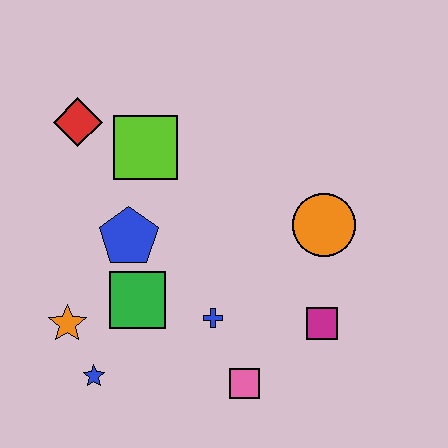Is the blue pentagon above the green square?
Yes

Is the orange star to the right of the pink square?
No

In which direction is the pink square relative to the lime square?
The pink square is below the lime square.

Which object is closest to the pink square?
The blue cross is closest to the pink square.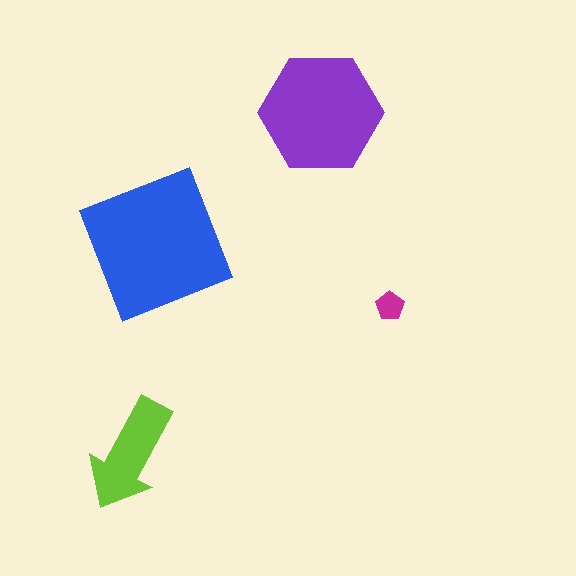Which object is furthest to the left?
The lime arrow is leftmost.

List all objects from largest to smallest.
The blue square, the purple hexagon, the lime arrow, the magenta pentagon.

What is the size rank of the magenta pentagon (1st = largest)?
4th.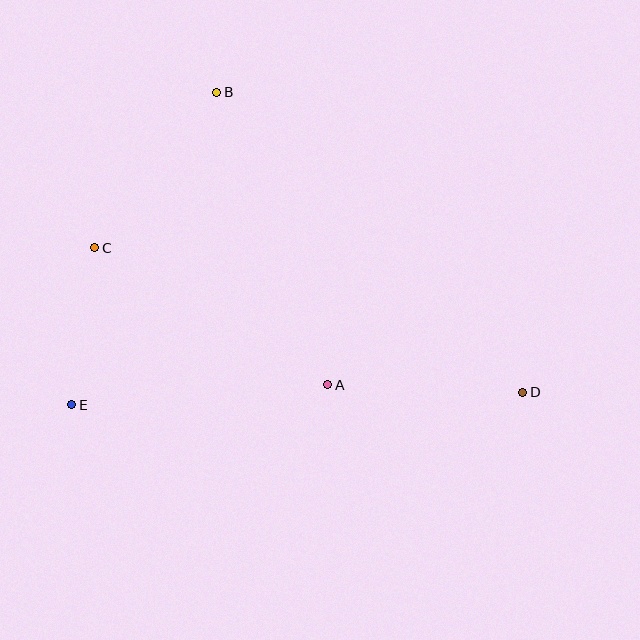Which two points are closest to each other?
Points C and E are closest to each other.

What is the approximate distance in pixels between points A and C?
The distance between A and C is approximately 270 pixels.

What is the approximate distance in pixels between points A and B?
The distance between A and B is approximately 313 pixels.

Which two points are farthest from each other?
Points C and D are farthest from each other.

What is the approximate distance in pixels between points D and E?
The distance between D and E is approximately 451 pixels.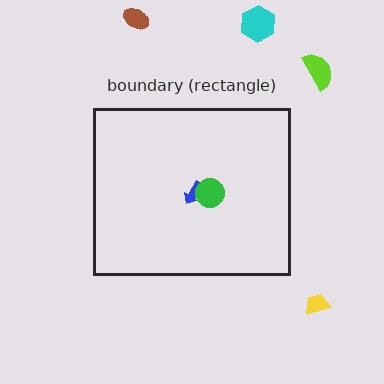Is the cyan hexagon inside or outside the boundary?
Outside.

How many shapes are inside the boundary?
2 inside, 4 outside.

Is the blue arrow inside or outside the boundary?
Inside.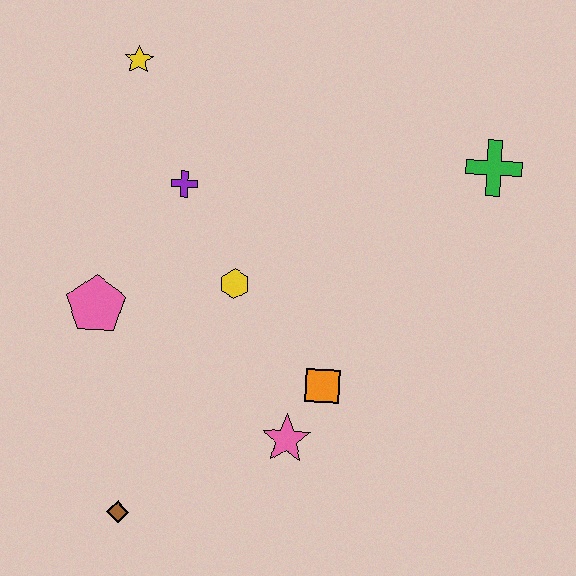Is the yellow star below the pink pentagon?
No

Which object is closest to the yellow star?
The purple cross is closest to the yellow star.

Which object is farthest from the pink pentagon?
The green cross is farthest from the pink pentagon.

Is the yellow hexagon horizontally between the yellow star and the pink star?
Yes